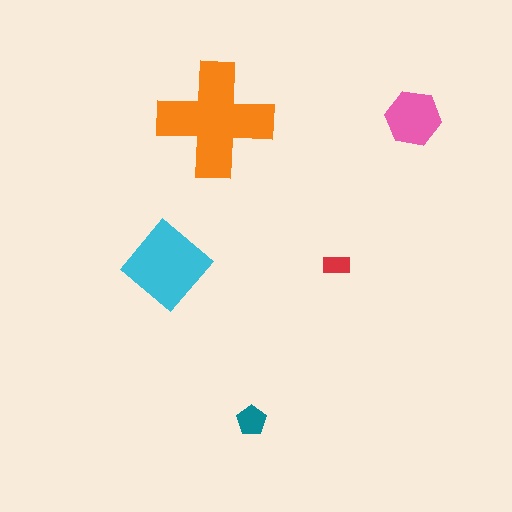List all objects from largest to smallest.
The orange cross, the cyan diamond, the pink hexagon, the teal pentagon, the red rectangle.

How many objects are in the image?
There are 5 objects in the image.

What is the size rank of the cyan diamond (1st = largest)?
2nd.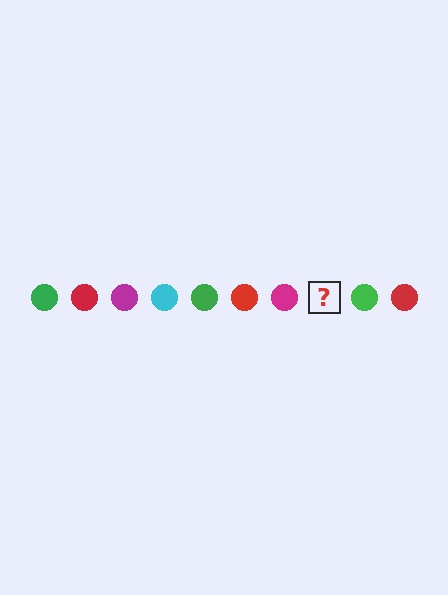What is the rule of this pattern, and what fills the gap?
The rule is that the pattern cycles through green, red, magenta, cyan circles. The gap should be filled with a cyan circle.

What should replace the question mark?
The question mark should be replaced with a cyan circle.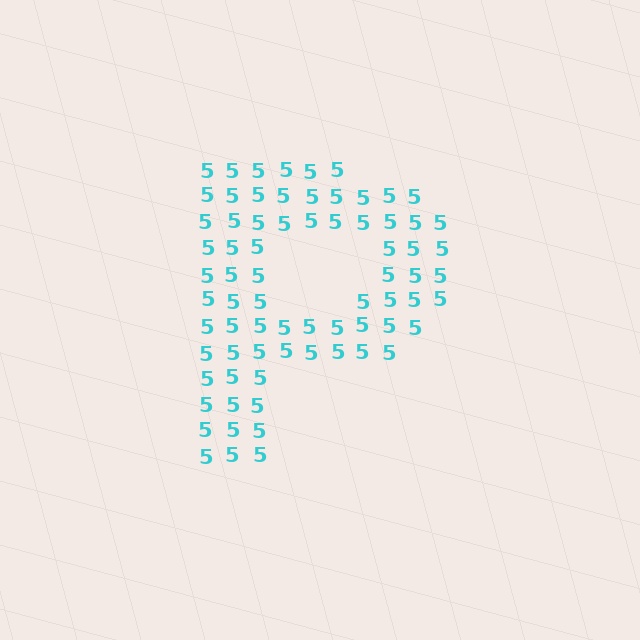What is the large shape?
The large shape is the letter P.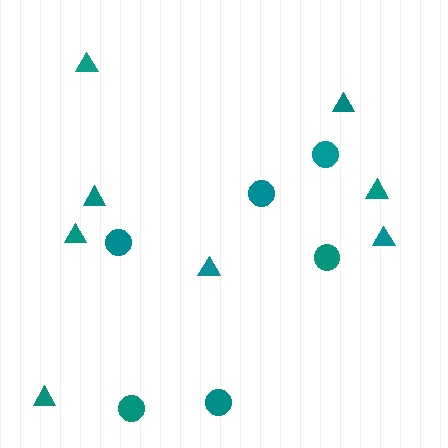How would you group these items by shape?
There are 2 groups: one group of circles (6) and one group of triangles (8).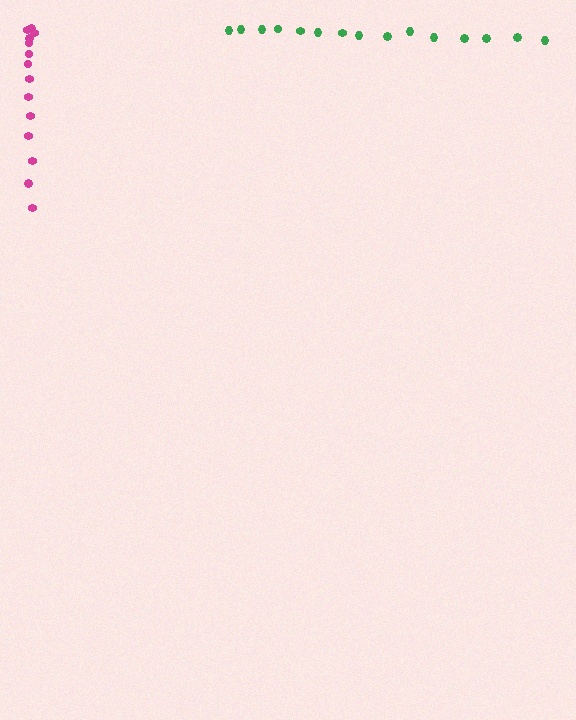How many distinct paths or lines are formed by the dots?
There are 2 distinct paths.